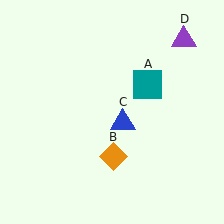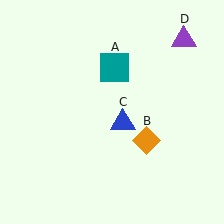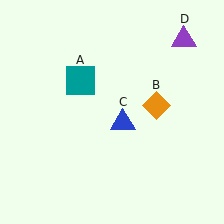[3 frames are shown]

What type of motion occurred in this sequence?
The teal square (object A), orange diamond (object B) rotated counterclockwise around the center of the scene.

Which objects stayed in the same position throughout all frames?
Blue triangle (object C) and purple triangle (object D) remained stationary.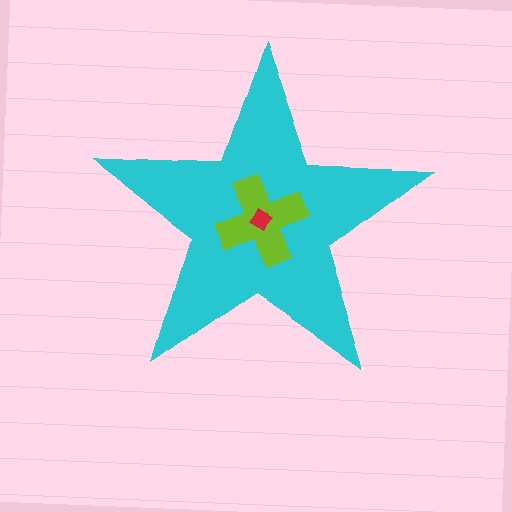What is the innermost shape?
The red diamond.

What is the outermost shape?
The cyan star.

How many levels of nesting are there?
3.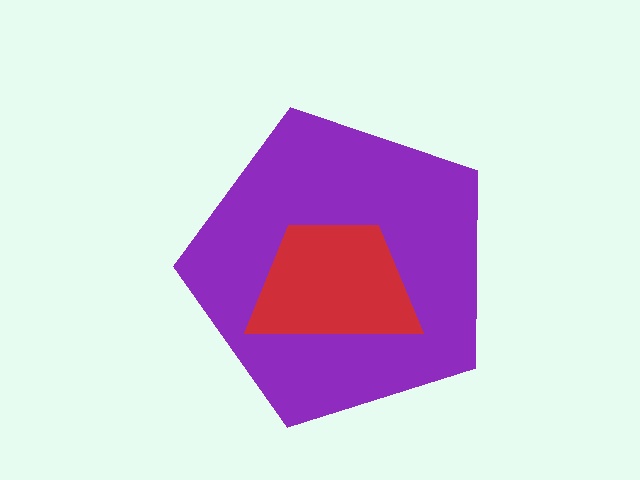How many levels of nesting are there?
2.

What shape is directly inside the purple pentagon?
The red trapezoid.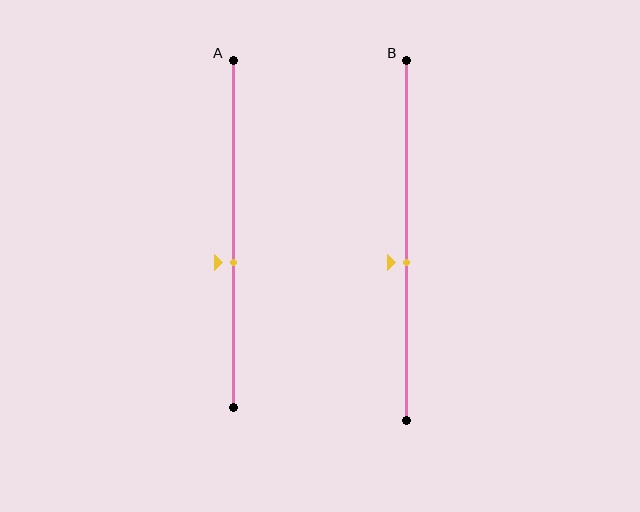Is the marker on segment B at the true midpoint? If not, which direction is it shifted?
No, the marker on segment B is shifted downward by about 6% of the segment length.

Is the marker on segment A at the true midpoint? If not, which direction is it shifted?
No, the marker on segment A is shifted downward by about 8% of the segment length.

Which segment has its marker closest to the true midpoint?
Segment B has its marker closest to the true midpoint.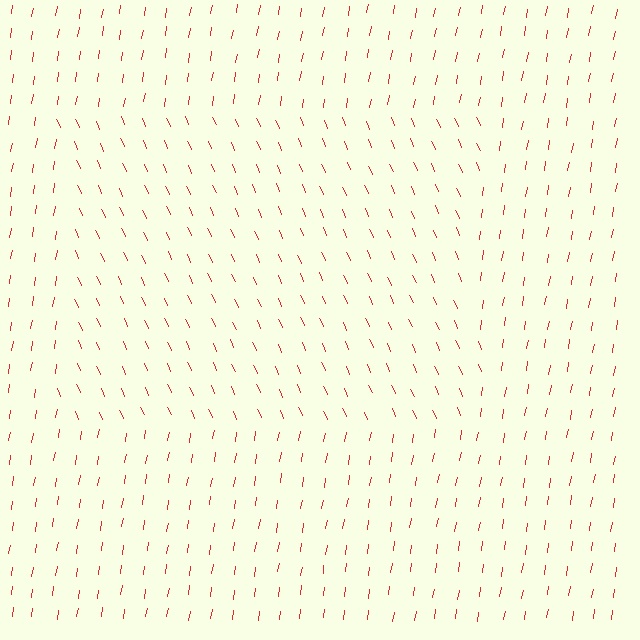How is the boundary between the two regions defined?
The boundary is defined purely by a change in line orientation (approximately 33 degrees difference). All lines are the same color and thickness.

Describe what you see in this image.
The image is filled with small red line segments. A rectangle region in the image has lines oriented differently from the surrounding lines, creating a visible texture boundary.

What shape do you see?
I see a rectangle.